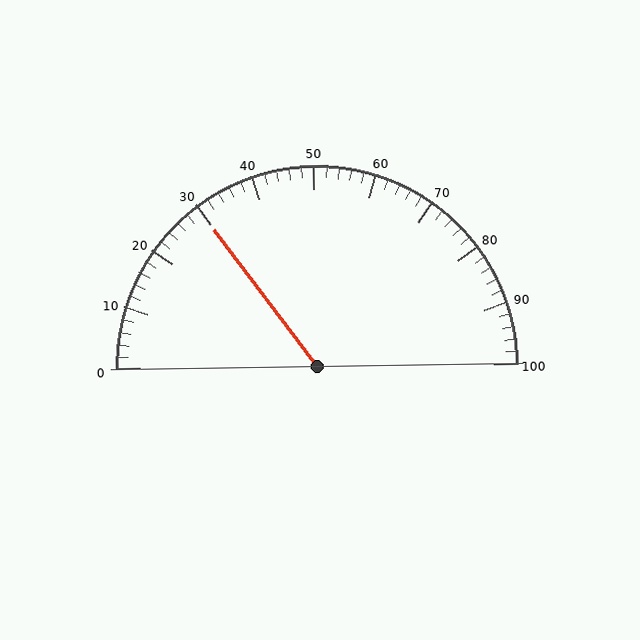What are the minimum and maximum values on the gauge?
The gauge ranges from 0 to 100.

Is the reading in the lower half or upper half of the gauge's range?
The reading is in the lower half of the range (0 to 100).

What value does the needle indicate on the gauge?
The needle indicates approximately 30.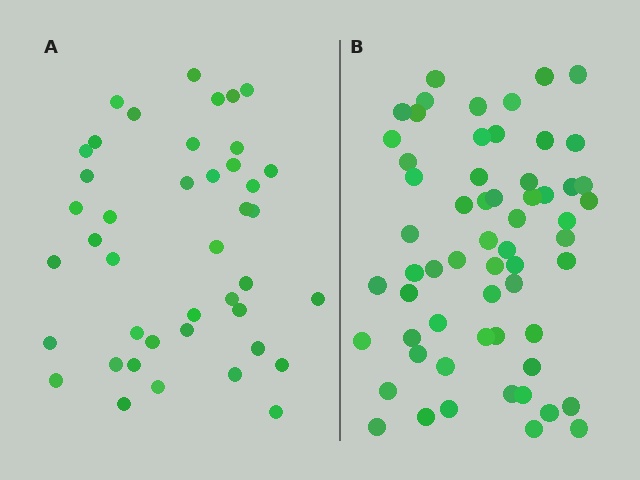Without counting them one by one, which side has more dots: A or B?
Region B (the right region) has more dots.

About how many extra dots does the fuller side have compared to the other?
Region B has approximately 20 more dots than region A.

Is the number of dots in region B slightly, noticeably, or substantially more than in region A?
Region B has noticeably more, but not dramatically so. The ratio is roughly 1.4 to 1.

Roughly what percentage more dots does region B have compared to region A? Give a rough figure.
About 45% more.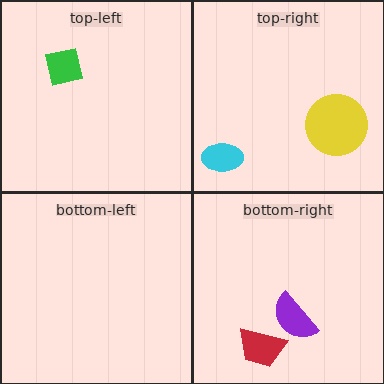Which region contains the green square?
The top-left region.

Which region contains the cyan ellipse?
The top-right region.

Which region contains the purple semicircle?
The bottom-right region.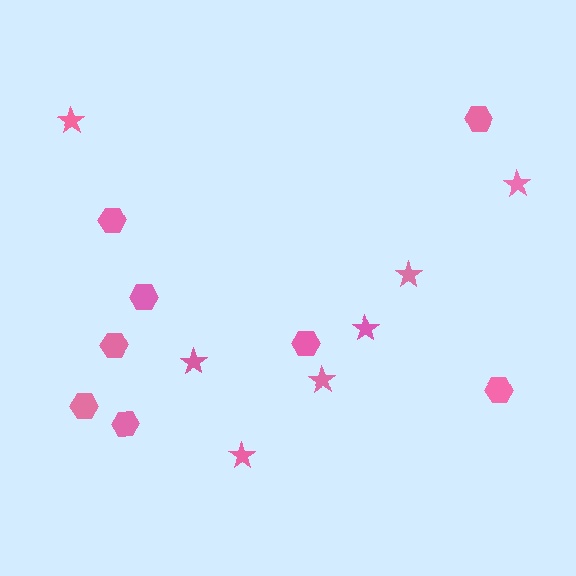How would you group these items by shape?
There are 2 groups: one group of stars (7) and one group of hexagons (8).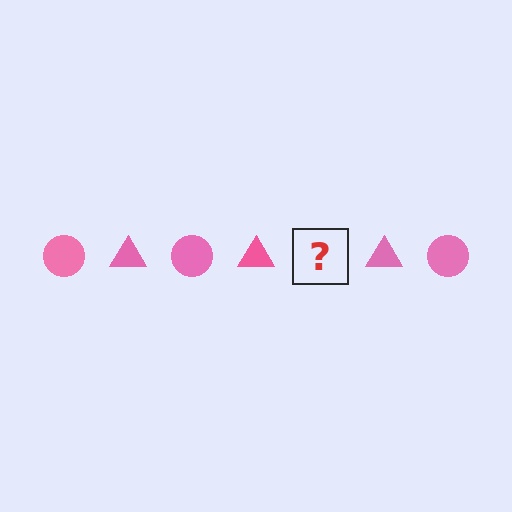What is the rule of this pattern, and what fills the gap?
The rule is that the pattern cycles through circle, triangle shapes in pink. The gap should be filled with a pink circle.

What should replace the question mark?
The question mark should be replaced with a pink circle.